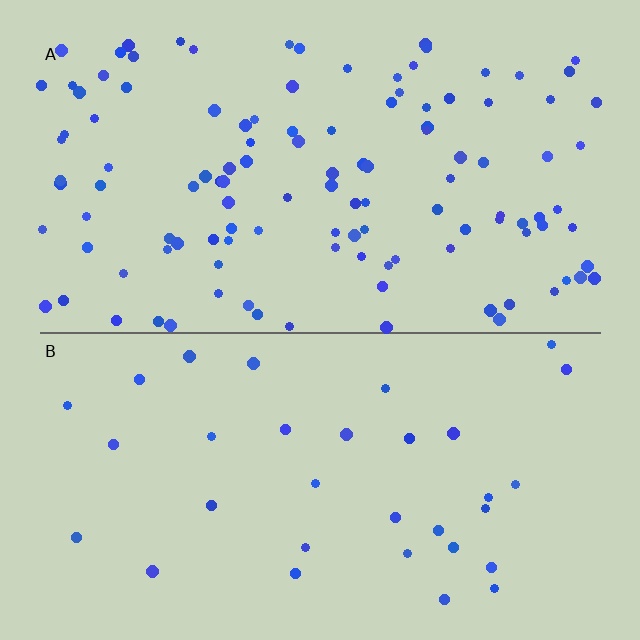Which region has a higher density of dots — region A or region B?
A (the top).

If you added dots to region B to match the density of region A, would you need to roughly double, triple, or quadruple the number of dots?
Approximately quadruple.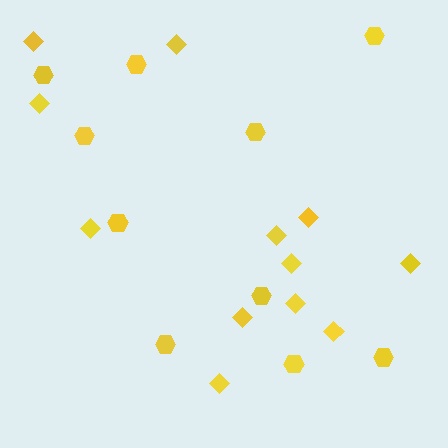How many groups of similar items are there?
There are 2 groups: one group of hexagons (10) and one group of diamonds (12).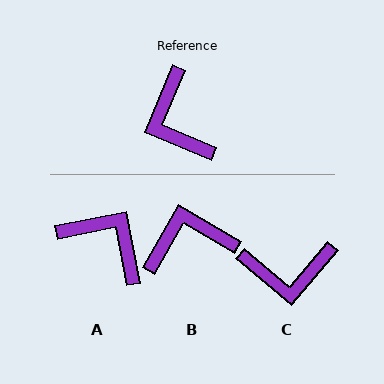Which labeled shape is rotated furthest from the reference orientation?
A, about 146 degrees away.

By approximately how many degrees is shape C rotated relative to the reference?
Approximately 72 degrees counter-clockwise.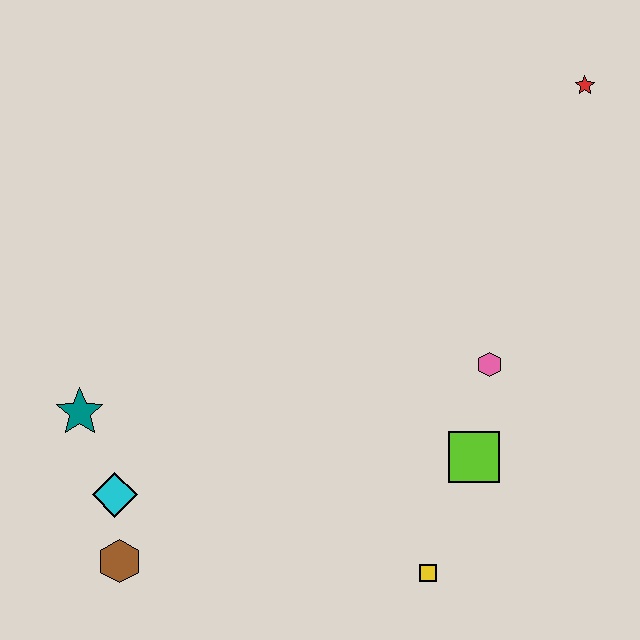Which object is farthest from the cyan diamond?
The red star is farthest from the cyan diamond.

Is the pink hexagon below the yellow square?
No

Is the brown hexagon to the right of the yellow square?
No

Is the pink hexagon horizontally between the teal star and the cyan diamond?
No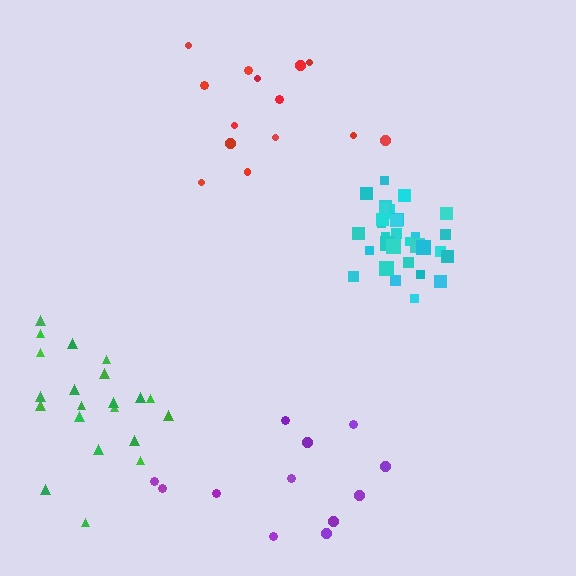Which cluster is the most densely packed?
Cyan.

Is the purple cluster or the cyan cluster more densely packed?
Cyan.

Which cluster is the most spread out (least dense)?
Purple.